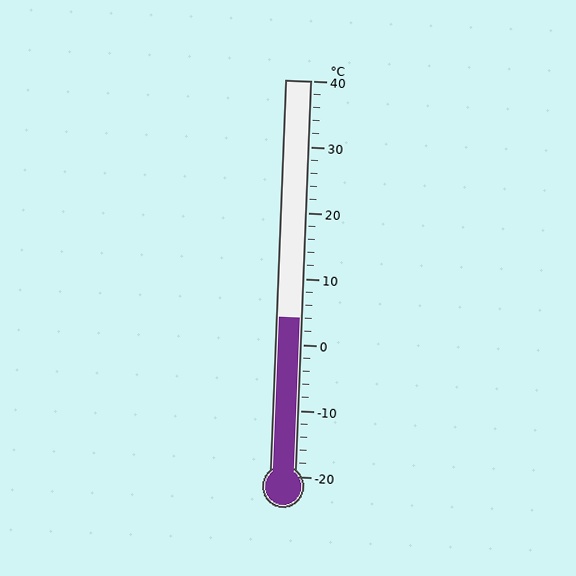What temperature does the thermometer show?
The thermometer shows approximately 4°C.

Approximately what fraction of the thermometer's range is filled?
The thermometer is filled to approximately 40% of its range.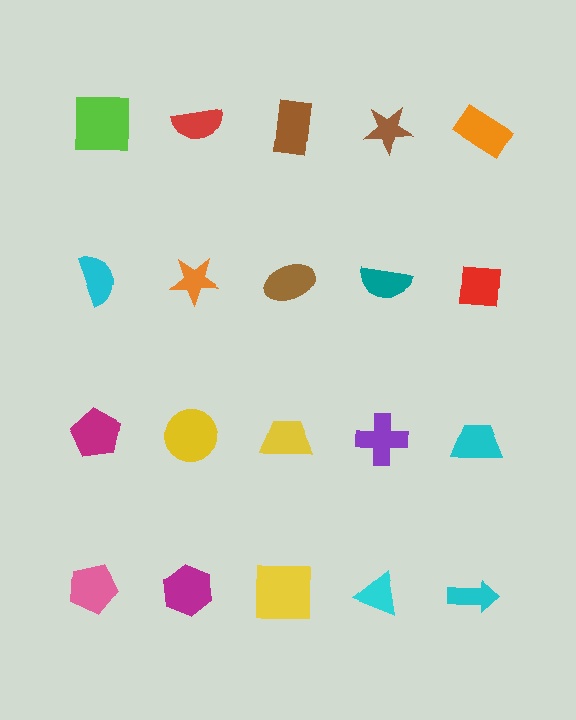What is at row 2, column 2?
An orange star.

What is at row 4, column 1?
A pink pentagon.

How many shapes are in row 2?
5 shapes.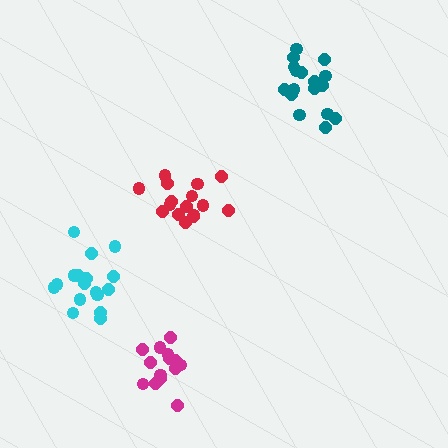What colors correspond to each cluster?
The clusters are colored: teal, cyan, magenta, red.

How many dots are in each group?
Group 1: 17 dots, Group 2: 17 dots, Group 3: 14 dots, Group 4: 16 dots (64 total).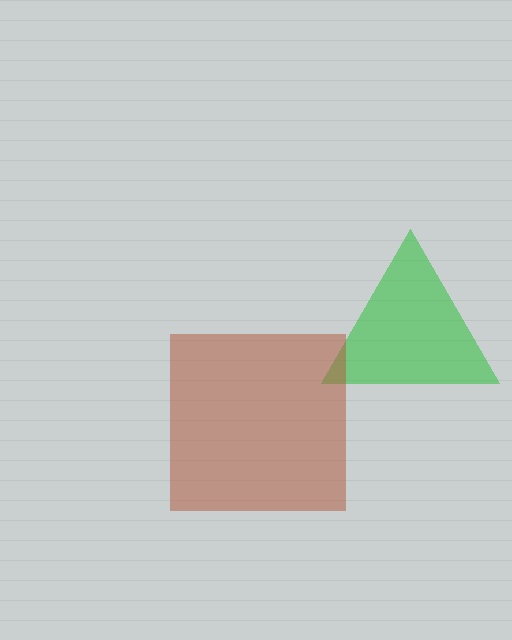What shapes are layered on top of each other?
The layered shapes are: a green triangle, a brown square.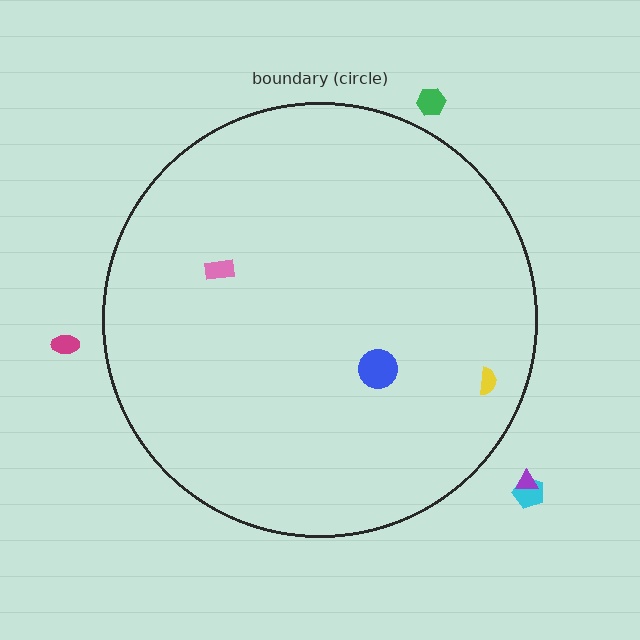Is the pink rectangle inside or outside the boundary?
Inside.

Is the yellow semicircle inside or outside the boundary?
Inside.